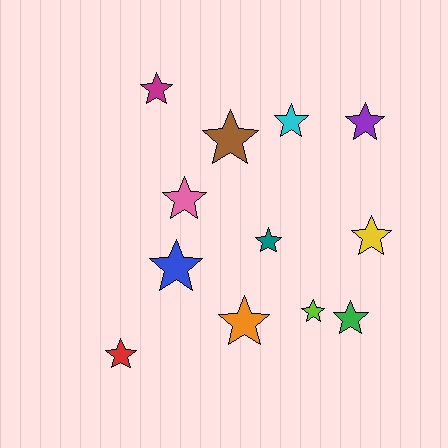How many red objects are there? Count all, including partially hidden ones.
There is 1 red object.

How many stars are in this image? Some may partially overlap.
There are 12 stars.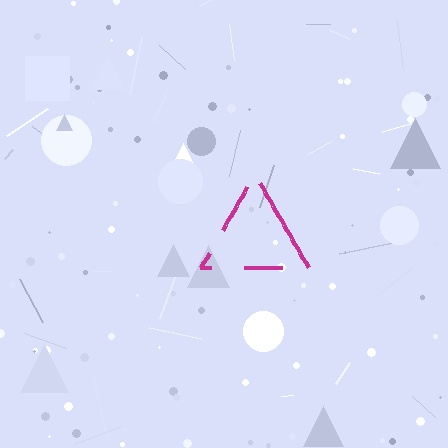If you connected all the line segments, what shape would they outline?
They would outline a triangle.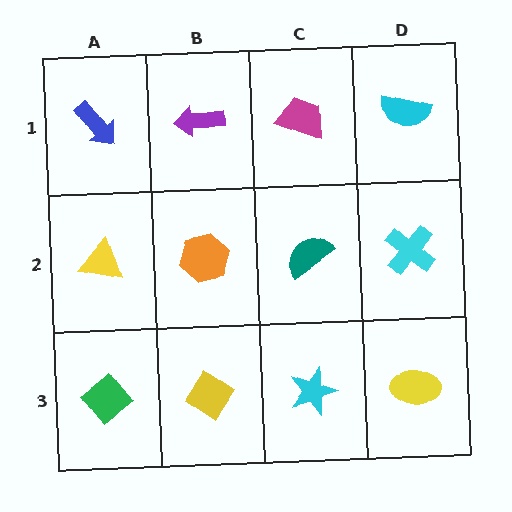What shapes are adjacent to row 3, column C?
A teal semicircle (row 2, column C), a yellow diamond (row 3, column B), a yellow ellipse (row 3, column D).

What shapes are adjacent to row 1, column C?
A teal semicircle (row 2, column C), a purple arrow (row 1, column B), a cyan semicircle (row 1, column D).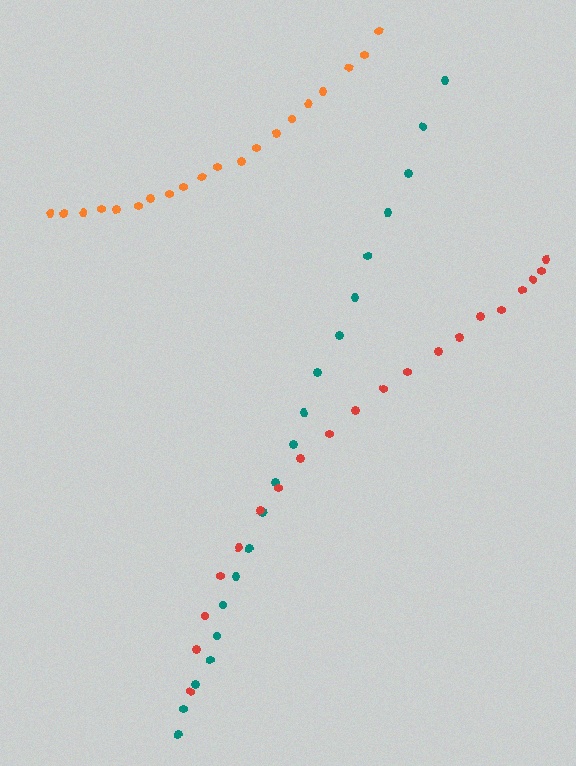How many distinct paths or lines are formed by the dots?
There are 3 distinct paths.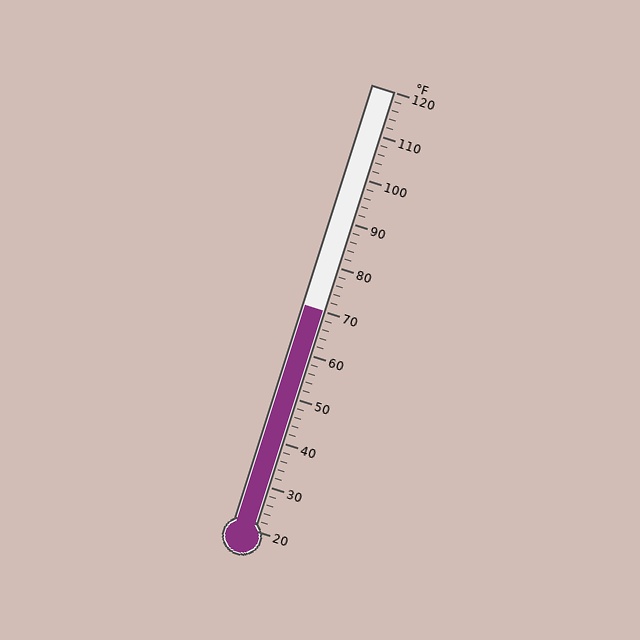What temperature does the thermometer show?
The thermometer shows approximately 70°F.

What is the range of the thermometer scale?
The thermometer scale ranges from 20°F to 120°F.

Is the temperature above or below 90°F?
The temperature is below 90°F.